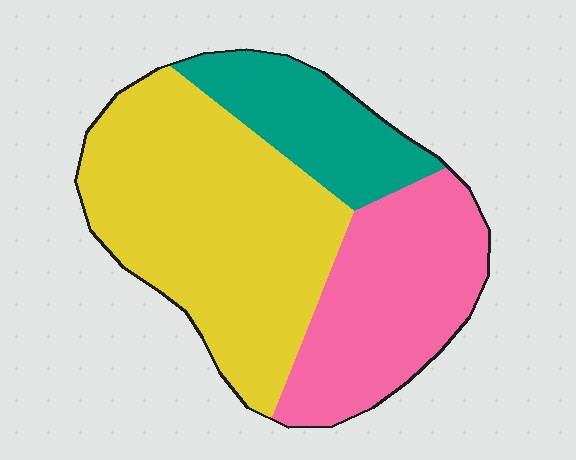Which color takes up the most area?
Yellow, at roughly 50%.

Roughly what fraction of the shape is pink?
Pink takes up about one third (1/3) of the shape.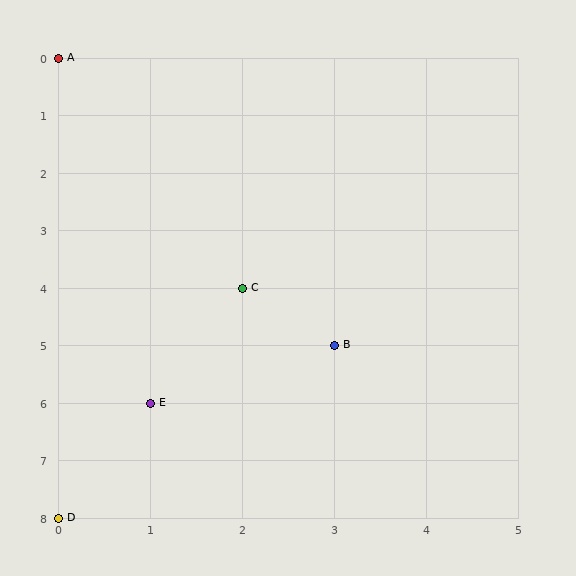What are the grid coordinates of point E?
Point E is at grid coordinates (1, 6).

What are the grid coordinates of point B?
Point B is at grid coordinates (3, 5).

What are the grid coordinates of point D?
Point D is at grid coordinates (0, 8).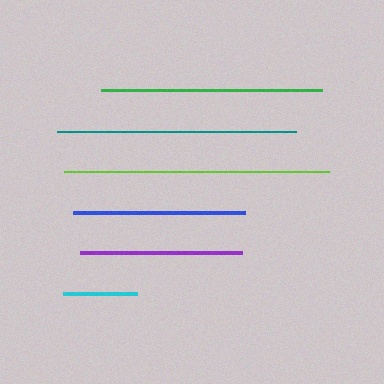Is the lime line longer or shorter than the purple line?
The lime line is longer than the purple line.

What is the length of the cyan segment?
The cyan segment is approximately 74 pixels long.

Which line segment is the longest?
The lime line is the longest at approximately 265 pixels.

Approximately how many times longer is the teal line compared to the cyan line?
The teal line is approximately 3.2 times the length of the cyan line.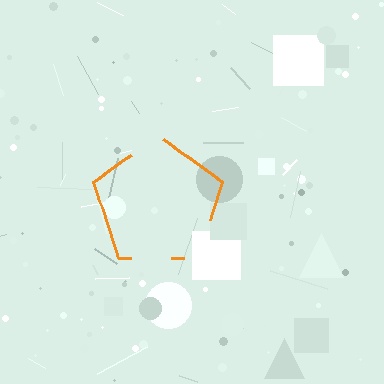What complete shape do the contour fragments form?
The contour fragments form a pentagon.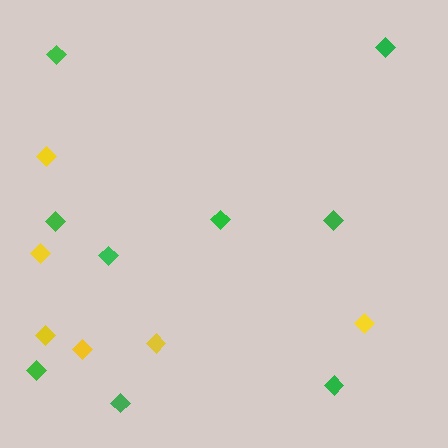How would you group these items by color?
There are 2 groups: one group of yellow diamonds (6) and one group of green diamonds (9).